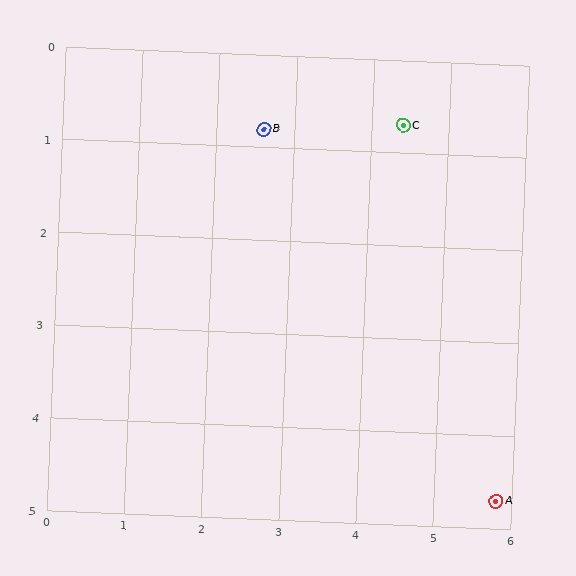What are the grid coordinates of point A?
Point A is at approximately (5.8, 4.7).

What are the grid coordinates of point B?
Point B is at approximately (2.6, 0.8).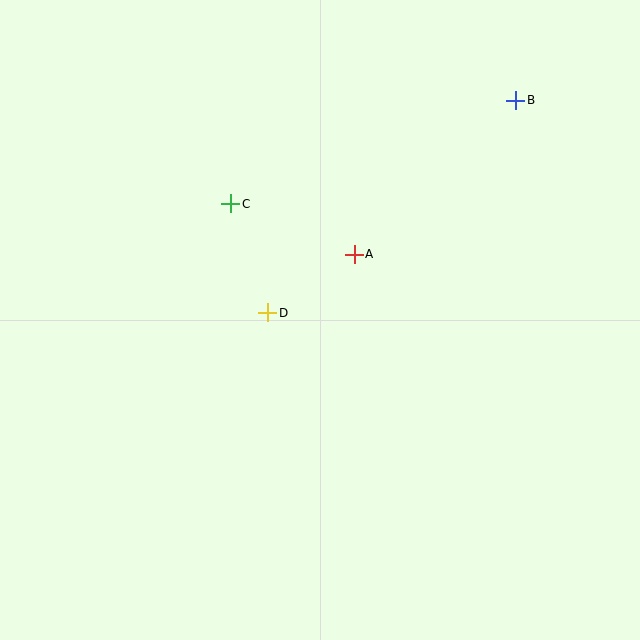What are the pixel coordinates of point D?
Point D is at (268, 313).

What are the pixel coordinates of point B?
Point B is at (516, 100).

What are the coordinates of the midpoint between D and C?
The midpoint between D and C is at (249, 258).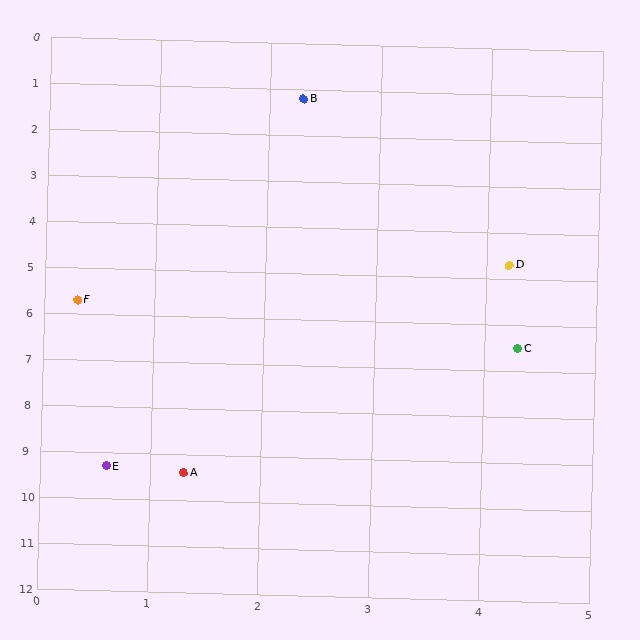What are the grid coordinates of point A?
Point A is at approximately (1.3, 9.4).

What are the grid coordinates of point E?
Point E is at approximately (0.6, 9.3).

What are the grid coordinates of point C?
Point C is at approximately (4.3, 6.5).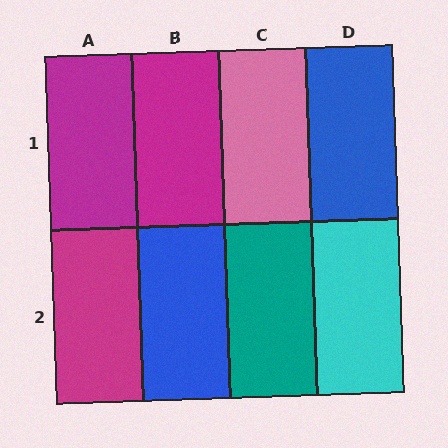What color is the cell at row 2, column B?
Blue.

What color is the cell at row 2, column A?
Magenta.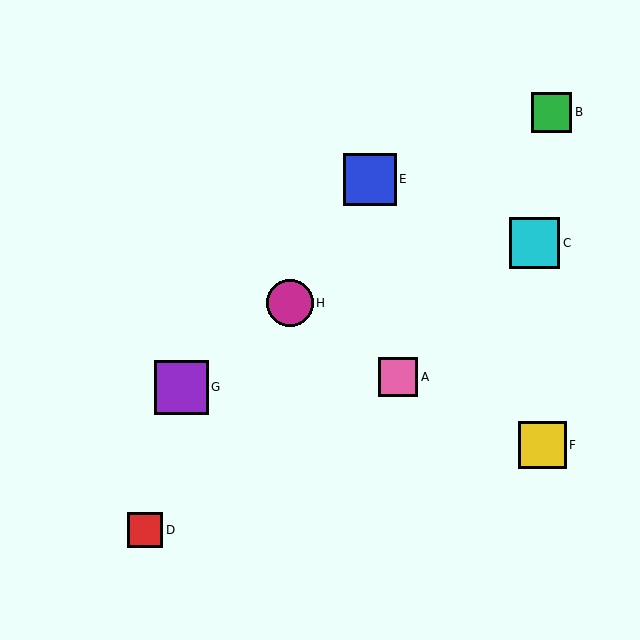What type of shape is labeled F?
Shape F is a yellow square.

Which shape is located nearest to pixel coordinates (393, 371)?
The pink square (labeled A) at (398, 377) is nearest to that location.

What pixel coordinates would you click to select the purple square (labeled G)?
Click at (181, 387) to select the purple square G.